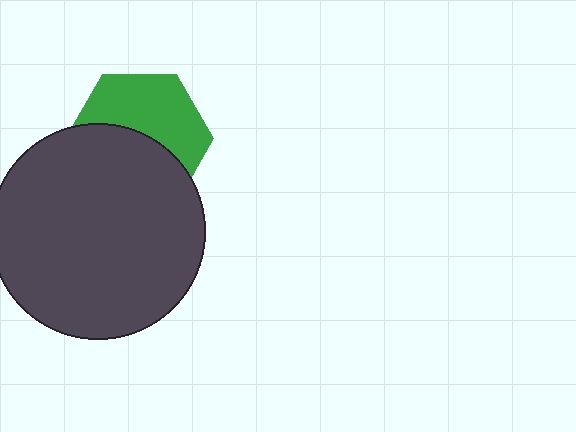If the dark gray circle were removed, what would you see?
You would see the complete green hexagon.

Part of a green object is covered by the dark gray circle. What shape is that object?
It is a hexagon.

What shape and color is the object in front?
The object in front is a dark gray circle.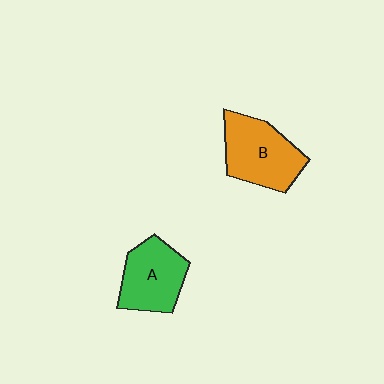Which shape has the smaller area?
Shape A (green).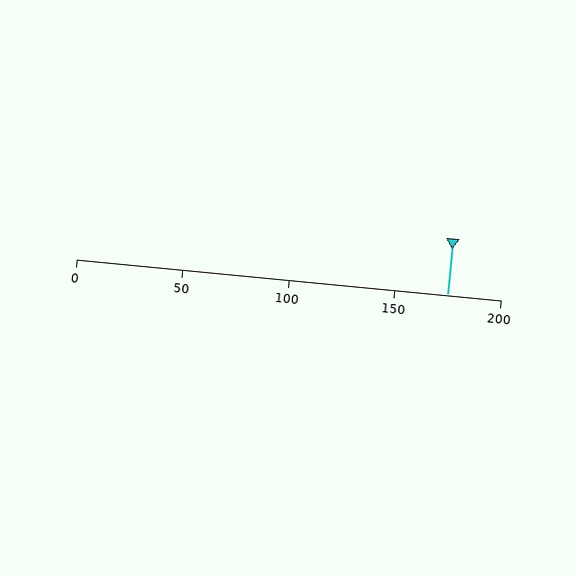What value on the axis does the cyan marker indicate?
The marker indicates approximately 175.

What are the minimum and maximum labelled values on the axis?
The axis runs from 0 to 200.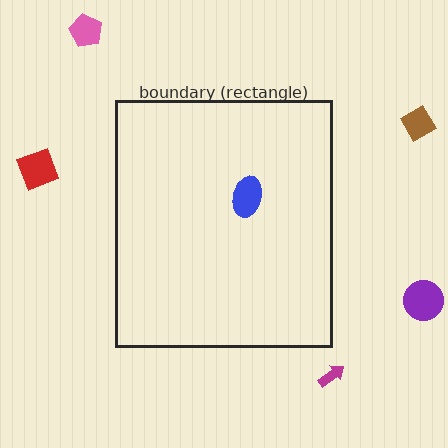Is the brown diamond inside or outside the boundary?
Outside.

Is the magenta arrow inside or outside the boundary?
Outside.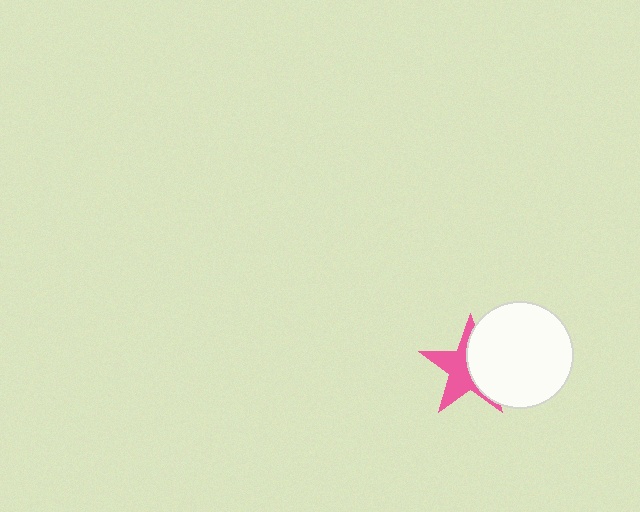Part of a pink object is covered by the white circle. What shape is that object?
It is a star.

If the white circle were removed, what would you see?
You would see the complete pink star.